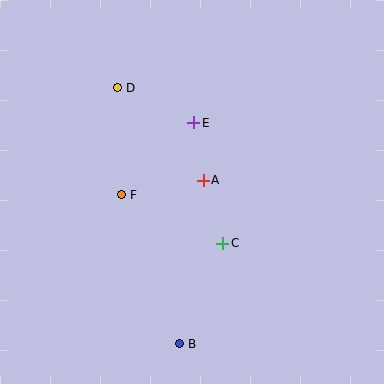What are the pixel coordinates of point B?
Point B is at (180, 344).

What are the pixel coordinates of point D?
Point D is at (118, 88).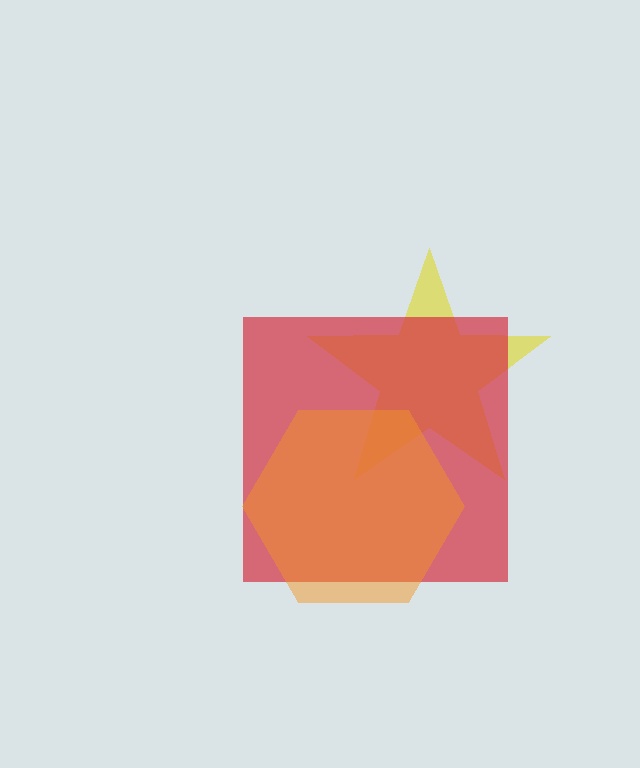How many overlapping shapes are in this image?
There are 3 overlapping shapes in the image.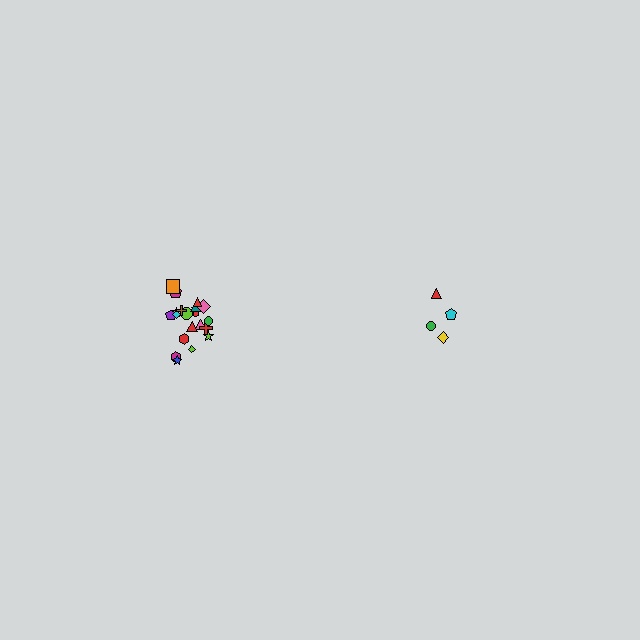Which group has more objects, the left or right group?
The left group.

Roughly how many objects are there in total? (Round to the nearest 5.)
Roughly 25 objects in total.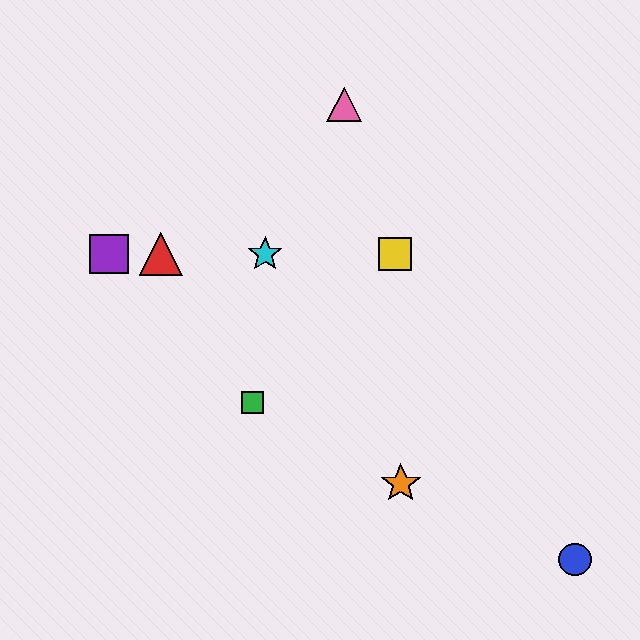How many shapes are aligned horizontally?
4 shapes (the red triangle, the yellow square, the purple square, the cyan star) are aligned horizontally.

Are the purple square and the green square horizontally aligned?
No, the purple square is at y≈254 and the green square is at y≈403.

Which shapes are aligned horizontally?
The red triangle, the yellow square, the purple square, the cyan star are aligned horizontally.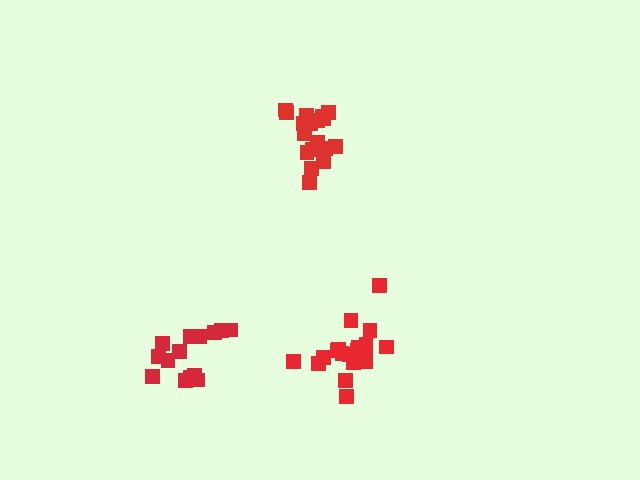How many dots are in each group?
Group 1: 19 dots, Group 2: 14 dots, Group 3: 19 dots (52 total).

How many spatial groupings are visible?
There are 3 spatial groupings.